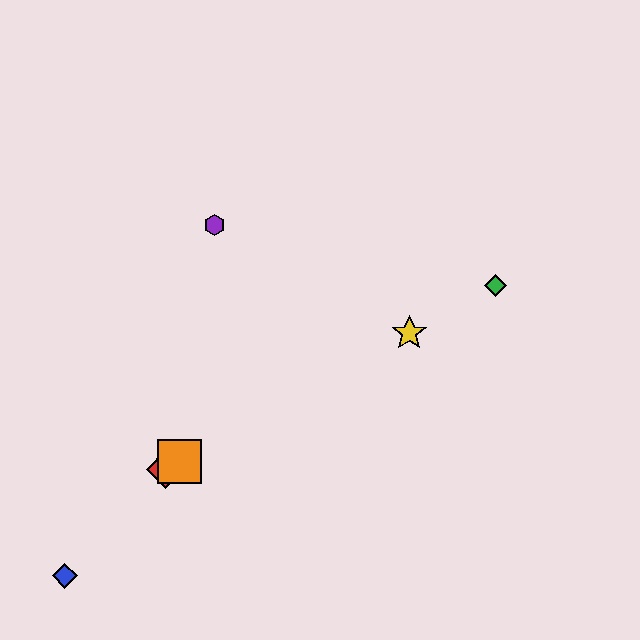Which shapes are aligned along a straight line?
The red diamond, the green diamond, the yellow star, the orange square are aligned along a straight line.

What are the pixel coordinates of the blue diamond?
The blue diamond is at (65, 576).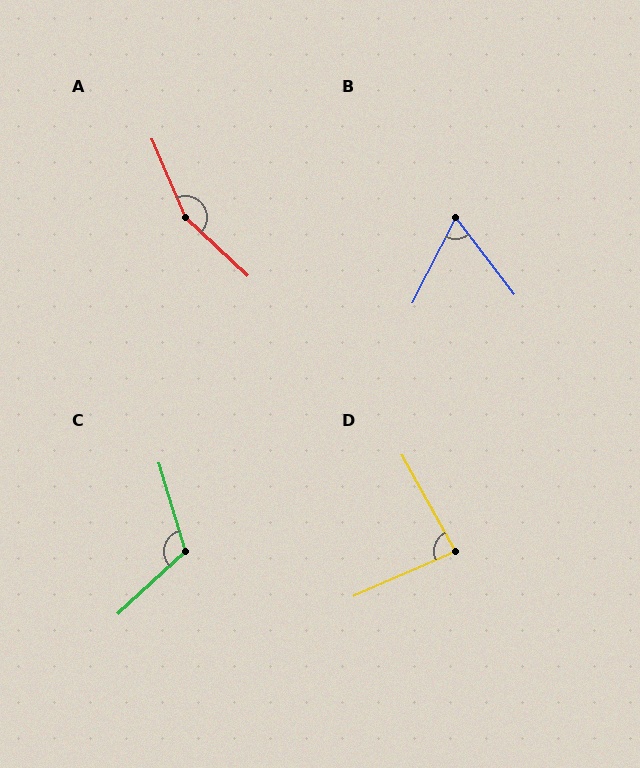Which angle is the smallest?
B, at approximately 64 degrees.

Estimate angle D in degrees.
Approximately 85 degrees.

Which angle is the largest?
A, at approximately 156 degrees.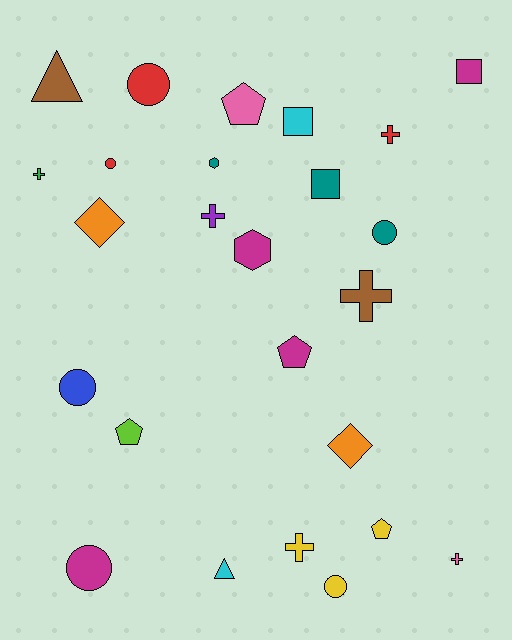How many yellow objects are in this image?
There are 3 yellow objects.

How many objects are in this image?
There are 25 objects.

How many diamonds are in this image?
There are 2 diamonds.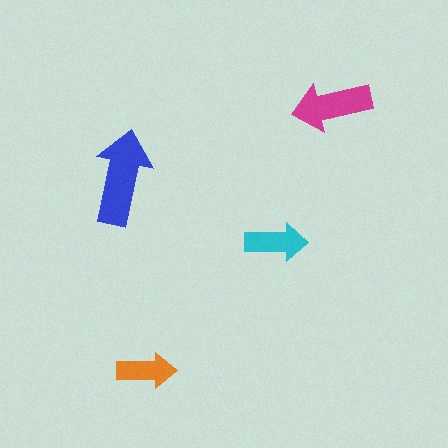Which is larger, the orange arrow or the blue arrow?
The blue one.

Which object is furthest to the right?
The magenta arrow is rightmost.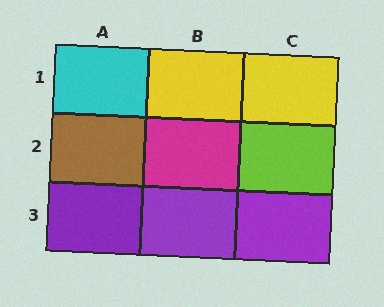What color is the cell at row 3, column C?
Purple.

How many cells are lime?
1 cell is lime.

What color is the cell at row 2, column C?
Lime.